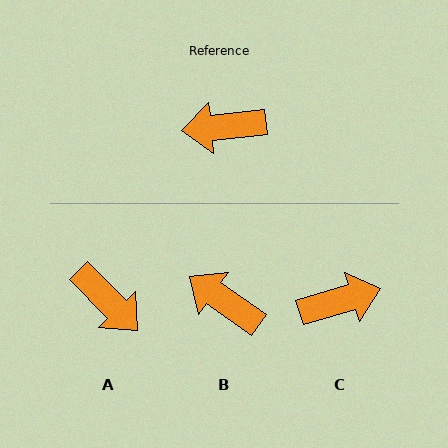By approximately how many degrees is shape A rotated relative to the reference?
Approximately 129 degrees counter-clockwise.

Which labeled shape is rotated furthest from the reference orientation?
C, about 169 degrees away.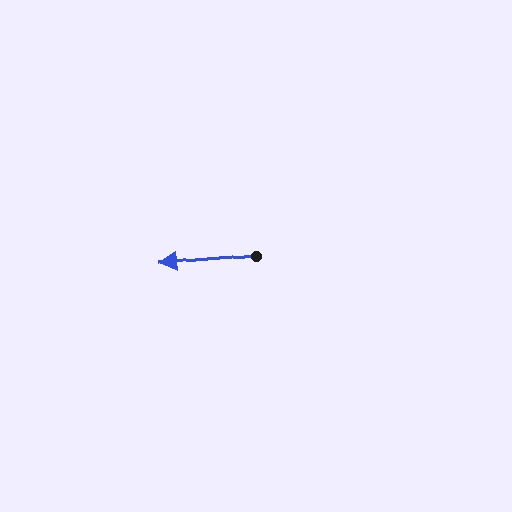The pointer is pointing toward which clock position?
Roughly 9 o'clock.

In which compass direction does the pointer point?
West.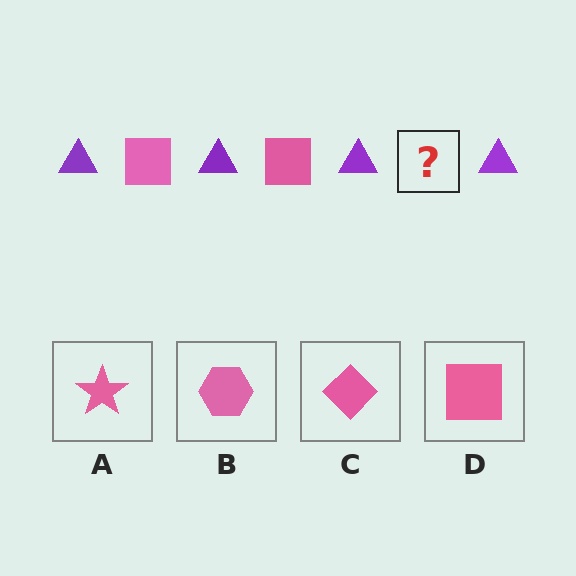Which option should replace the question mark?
Option D.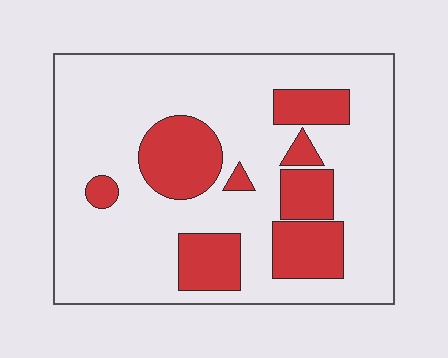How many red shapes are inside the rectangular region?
8.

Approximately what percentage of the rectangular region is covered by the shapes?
Approximately 25%.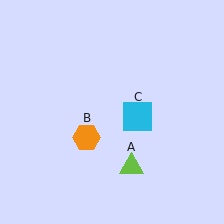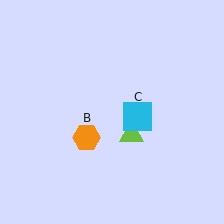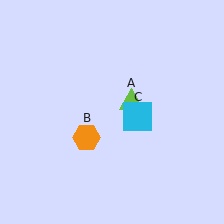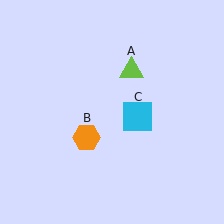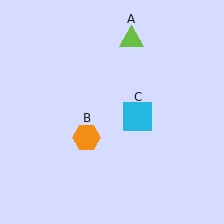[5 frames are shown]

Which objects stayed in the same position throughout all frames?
Orange hexagon (object B) and cyan square (object C) remained stationary.